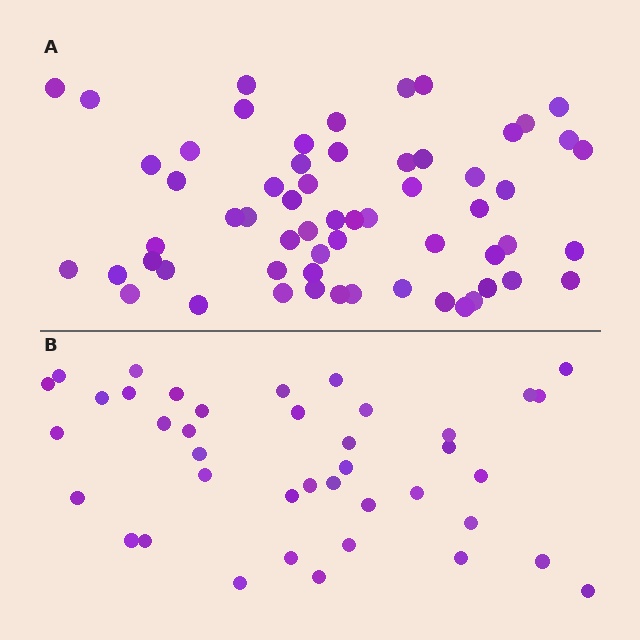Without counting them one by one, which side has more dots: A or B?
Region A (the top region) has more dots.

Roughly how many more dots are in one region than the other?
Region A has approximately 20 more dots than region B.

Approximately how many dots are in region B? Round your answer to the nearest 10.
About 40 dots.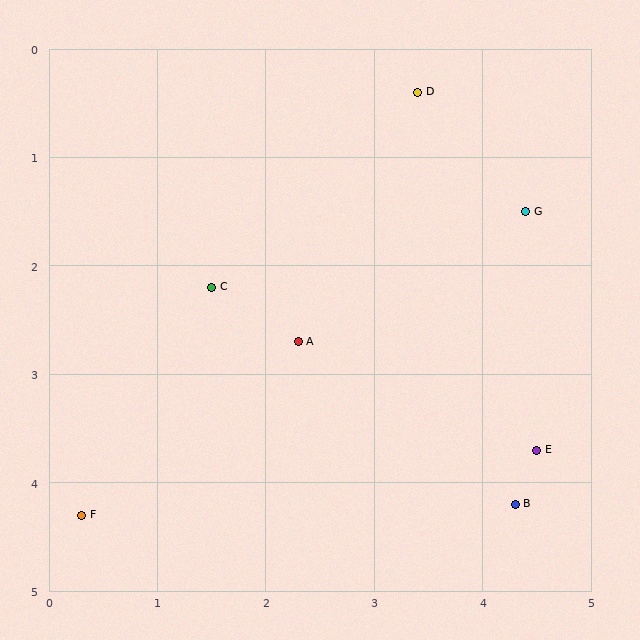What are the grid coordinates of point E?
Point E is at approximately (4.5, 3.7).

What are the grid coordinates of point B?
Point B is at approximately (4.3, 4.2).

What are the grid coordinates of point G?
Point G is at approximately (4.4, 1.5).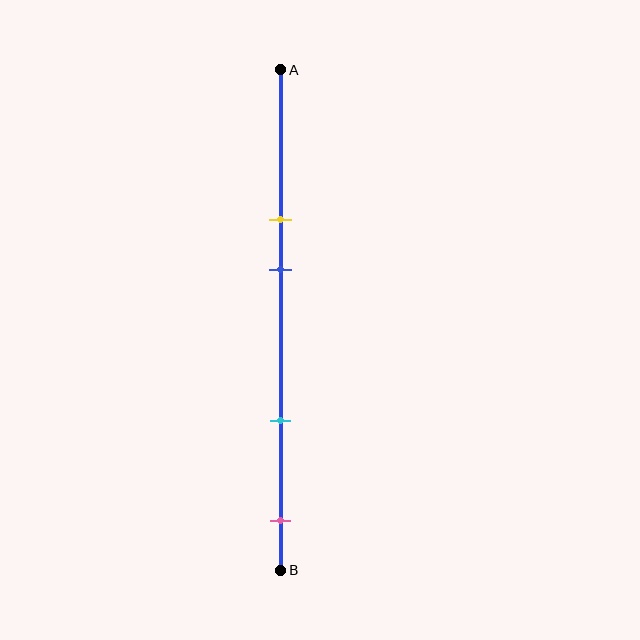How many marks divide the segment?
There are 4 marks dividing the segment.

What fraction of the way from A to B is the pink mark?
The pink mark is approximately 90% (0.9) of the way from A to B.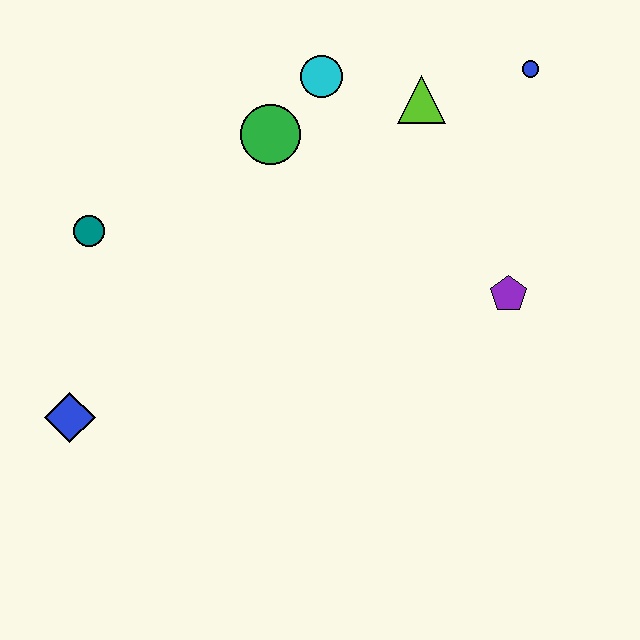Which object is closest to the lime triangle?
The cyan circle is closest to the lime triangle.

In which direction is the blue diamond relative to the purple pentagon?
The blue diamond is to the left of the purple pentagon.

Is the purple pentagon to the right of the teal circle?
Yes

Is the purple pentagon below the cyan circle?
Yes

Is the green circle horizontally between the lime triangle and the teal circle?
Yes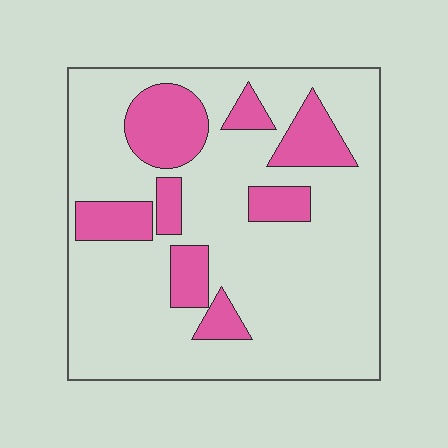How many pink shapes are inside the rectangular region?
8.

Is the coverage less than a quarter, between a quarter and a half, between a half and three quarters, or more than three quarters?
Less than a quarter.